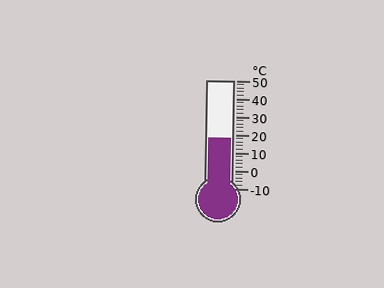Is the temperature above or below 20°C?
The temperature is below 20°C.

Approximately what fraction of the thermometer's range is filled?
The thermometer is filled to approximately 45% of its range.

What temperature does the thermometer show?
The thermometer shows approximately 18°C.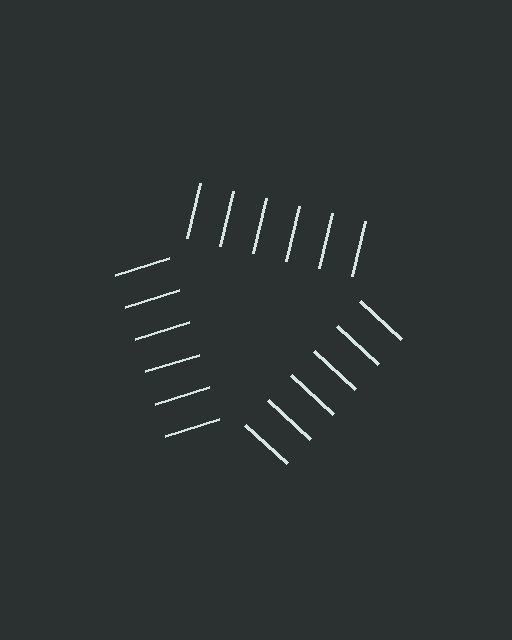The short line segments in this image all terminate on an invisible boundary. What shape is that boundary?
An illusory triangle — the line segments terminate on its edges but no continuous stroke is drawn.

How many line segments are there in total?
18 — 6 along each of the 3 edges.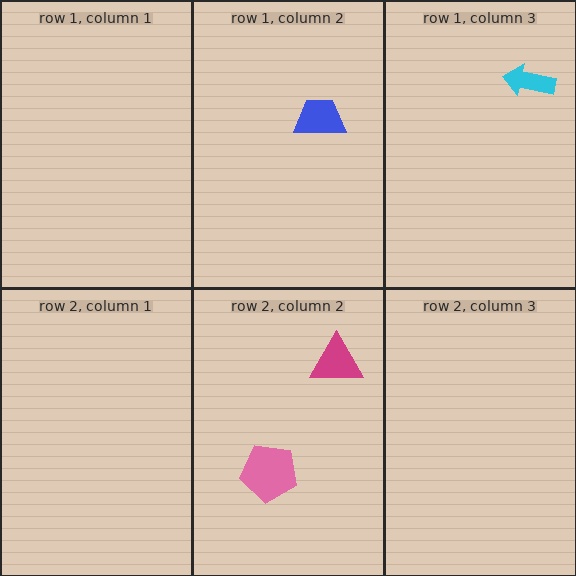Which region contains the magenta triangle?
The row 2, column 2 region.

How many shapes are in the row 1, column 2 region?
1.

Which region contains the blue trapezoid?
The row 1, column 2 region.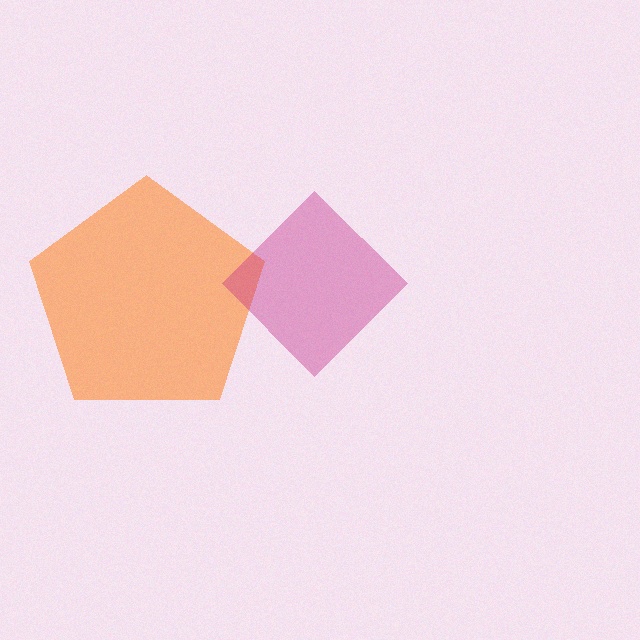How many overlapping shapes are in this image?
There are 2 overlapping shapes in the image.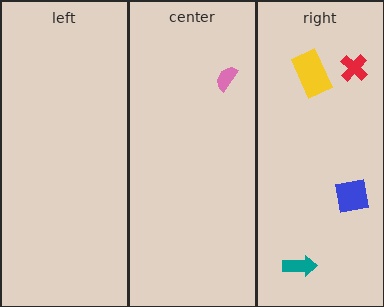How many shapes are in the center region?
1.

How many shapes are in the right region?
4.